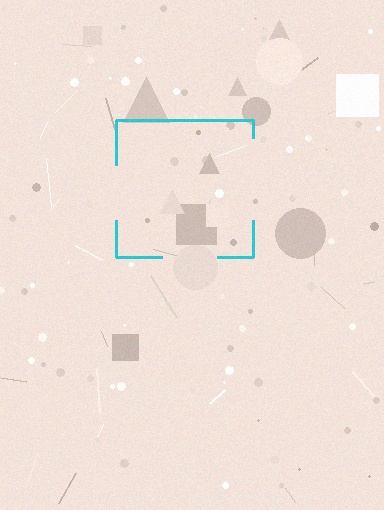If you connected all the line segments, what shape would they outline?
They would outline a square.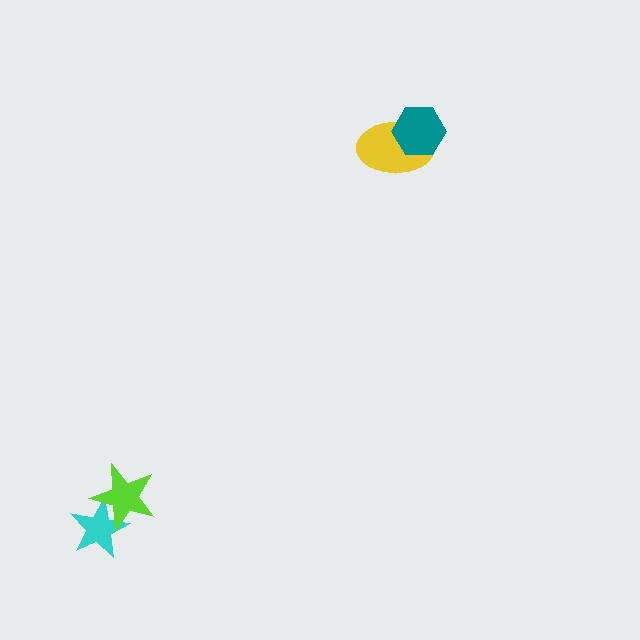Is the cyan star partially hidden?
Yes, it is partially covered by another shape.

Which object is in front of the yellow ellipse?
The teal hexagon is in front of the yellow ellipse.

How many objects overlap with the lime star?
1 object overlaps with the lime star.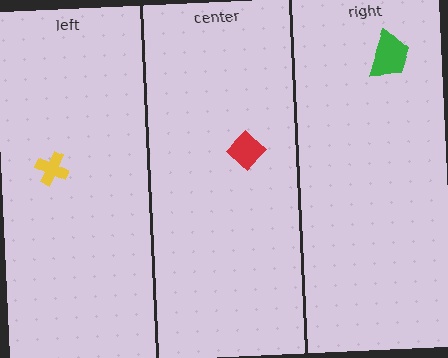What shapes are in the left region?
The yellow cross.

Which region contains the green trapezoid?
The right region.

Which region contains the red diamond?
The center region.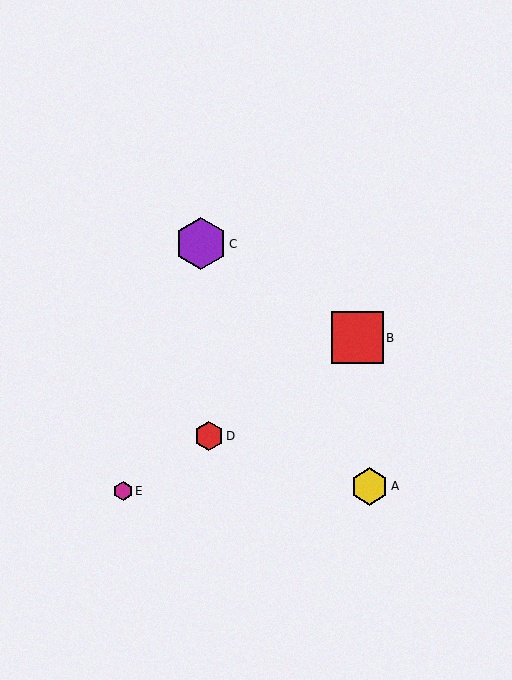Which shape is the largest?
The red square (labeled B) is the largest.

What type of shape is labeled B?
Shape B is a red square.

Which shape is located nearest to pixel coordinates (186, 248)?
The purple hexagon (labeled C) at (201, 244) is nearest to that location.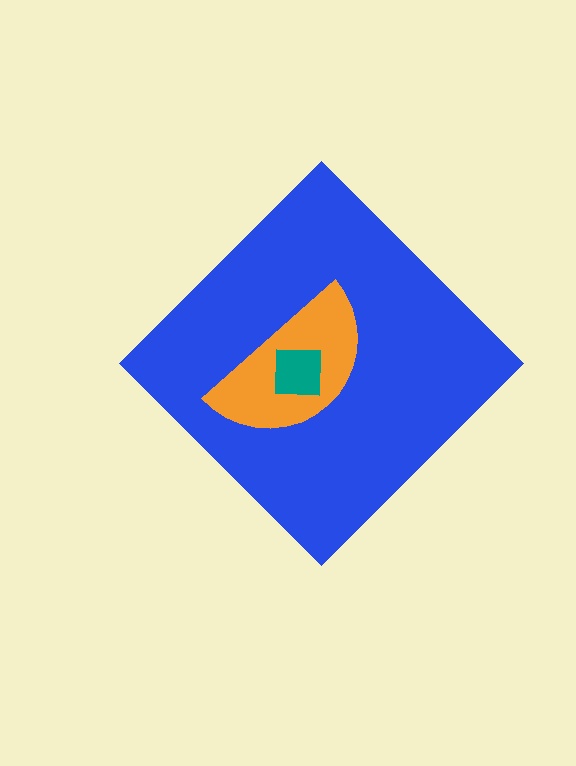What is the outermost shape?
The blue diamond.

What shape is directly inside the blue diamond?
The orange semicircle.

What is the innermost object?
The teal square.